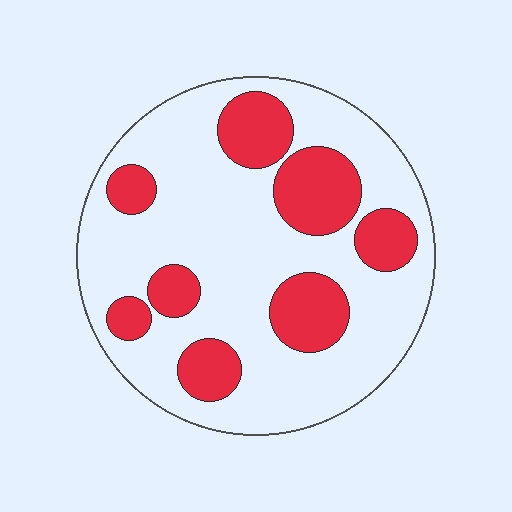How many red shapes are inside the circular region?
8.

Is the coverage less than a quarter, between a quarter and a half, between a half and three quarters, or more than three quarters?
Between a quarter and a half.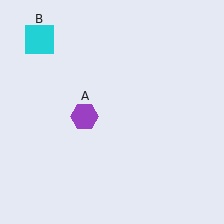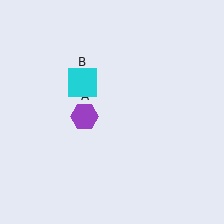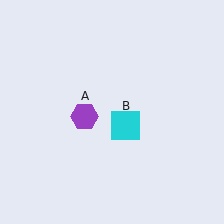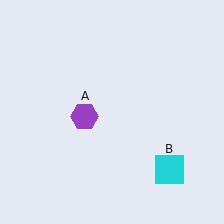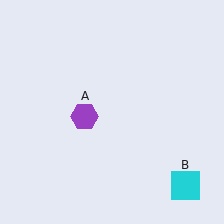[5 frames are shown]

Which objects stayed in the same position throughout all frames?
Purple hexagon (object A) remained stationary.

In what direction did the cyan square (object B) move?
The cyan square (object B) moved down and to the right.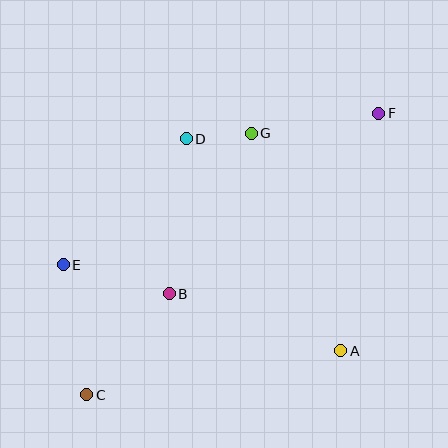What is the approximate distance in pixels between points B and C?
The distance between B and C is approximately 131 pixels.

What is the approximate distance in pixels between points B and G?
The distance between B and G is approximately 180 pixels.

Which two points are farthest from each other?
Points C and F are farthest from each other.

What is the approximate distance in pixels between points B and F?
The distance between B and F is approximately 277 pixels.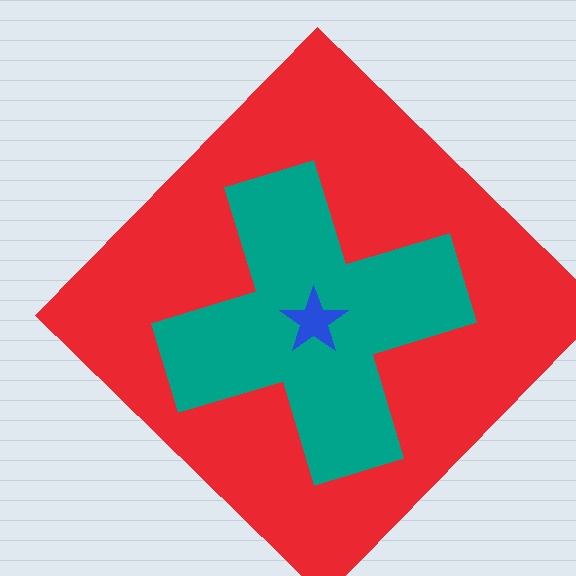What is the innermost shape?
The blue star.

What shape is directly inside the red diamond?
The teal cross.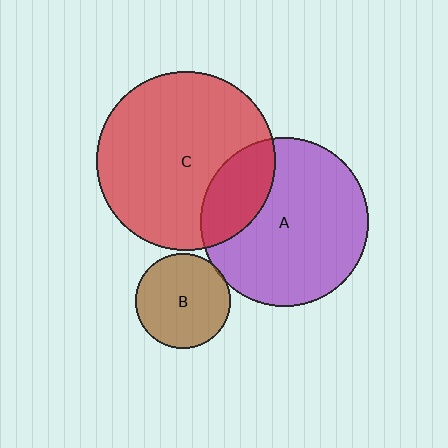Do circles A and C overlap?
Yes.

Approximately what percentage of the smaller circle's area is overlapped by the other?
Approximately 25%.